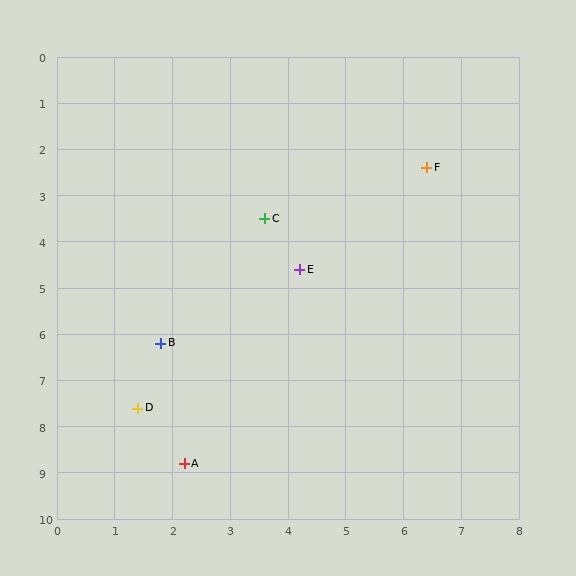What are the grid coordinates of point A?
Point A is at approximately (2.2, 8.8).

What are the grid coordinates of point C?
Point C is at approximately (3.6, 3.5).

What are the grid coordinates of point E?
Point E is at approximately (4.2, 4.6).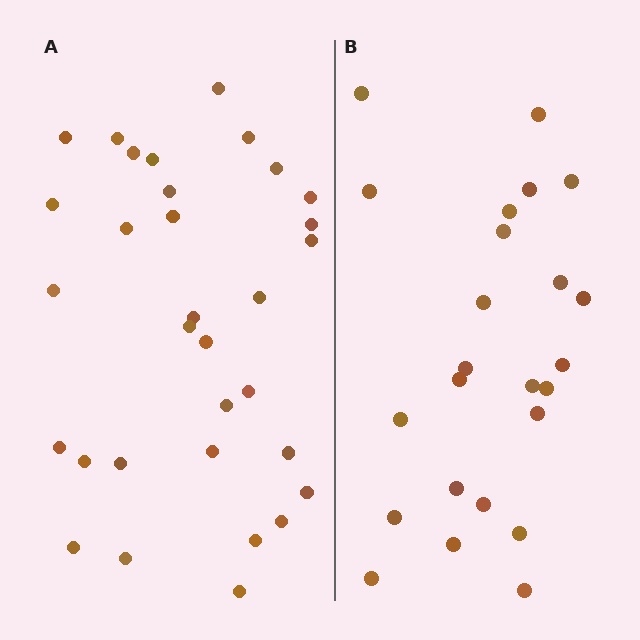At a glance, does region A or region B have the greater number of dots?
Region A (the left region) has more dots.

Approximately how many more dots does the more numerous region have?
Region A has roughly 8 or so more dots than region B.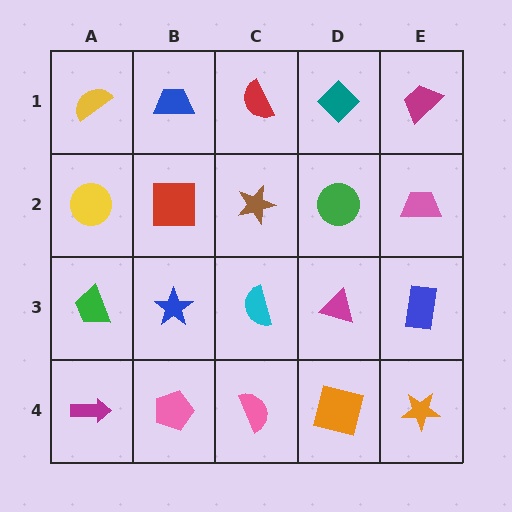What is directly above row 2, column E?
A magenta trapezoid.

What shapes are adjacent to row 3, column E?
A pink trapezoid (row 2, column E), an orange star (row 4, column E), a magenta triangle (row 3, column D).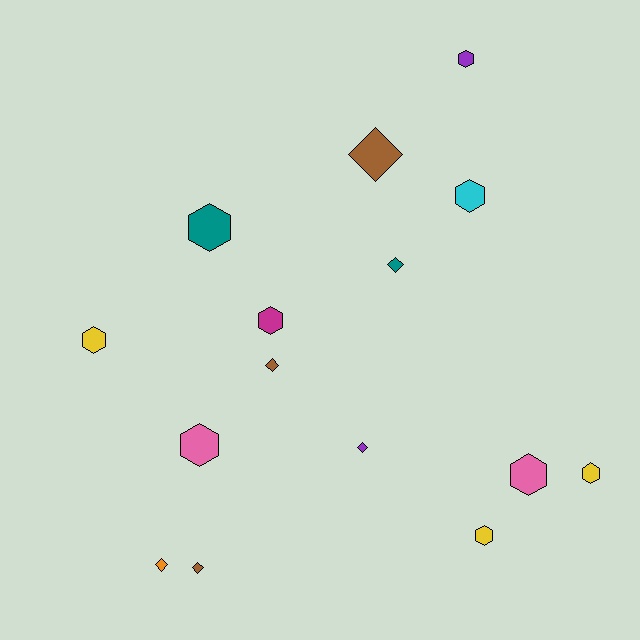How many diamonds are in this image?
There are 6 diamonds.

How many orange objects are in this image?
There is 1 orange object.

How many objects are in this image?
There are 15 objects.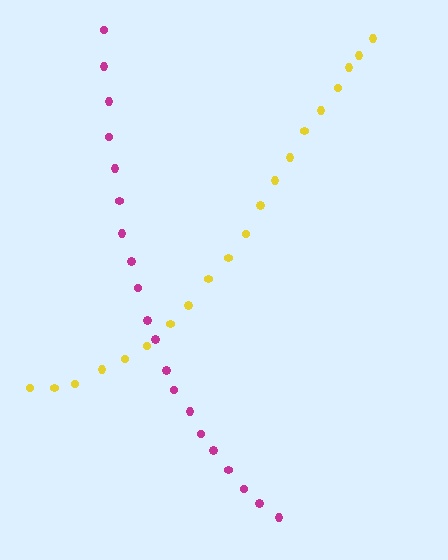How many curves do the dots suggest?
There are 2 distinct paths.